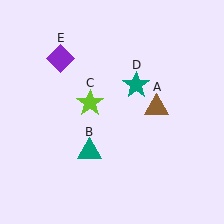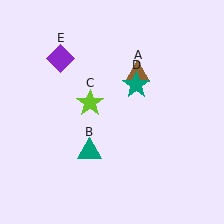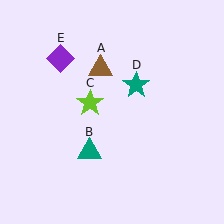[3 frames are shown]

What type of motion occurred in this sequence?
The brown triangle (object A) rotated counterclockwise around the center of the scene.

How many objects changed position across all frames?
1 object changed position: brown triangle (object A).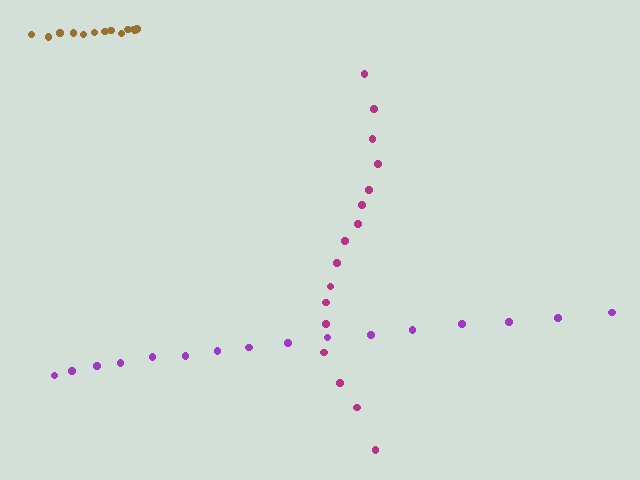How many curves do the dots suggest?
There are 3 distinct paths.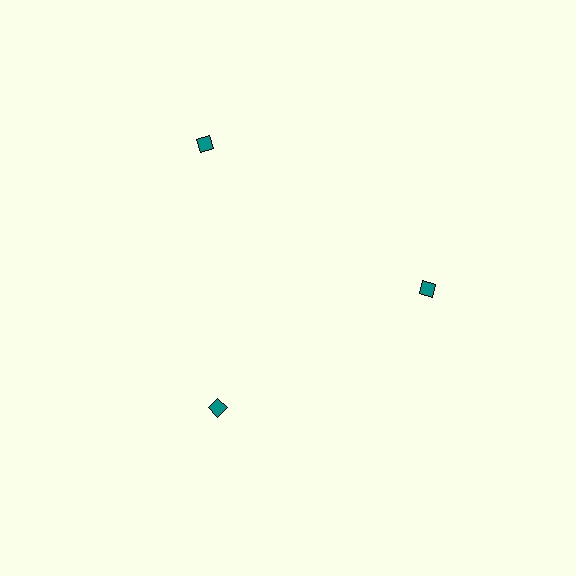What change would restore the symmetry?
The symmetry would be restored by moving it inward, back onto the ring so that all 3 diamonds sit at equal angles and equal distance from the center.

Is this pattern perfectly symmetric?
No. The 3 teal diamonds are arranged in a ring, but one element near the 11 o'clock position is pushed outward from the center, breaking the 3-fold rotational symmetry.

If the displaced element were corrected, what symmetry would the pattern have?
It would have 3-fold rotational symmetry — the pattern would map onto itself every 120 degrees.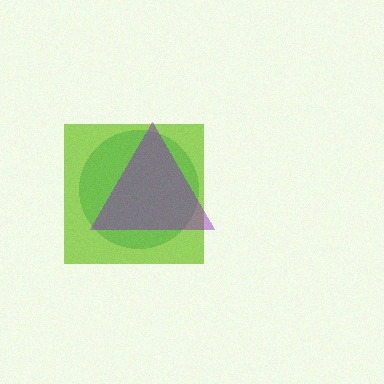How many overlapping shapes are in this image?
There are 3 overlapping shapes in the image.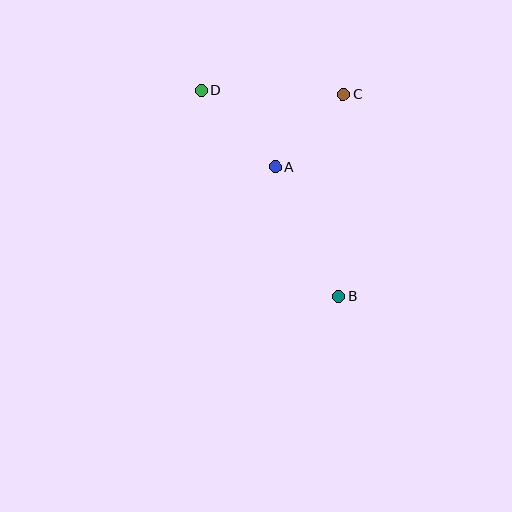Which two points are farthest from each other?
Points B and D are farthest from each other.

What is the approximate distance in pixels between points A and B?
The distance between A and B is approximately 144 pixels.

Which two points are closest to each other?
Points A and C are closest to each other.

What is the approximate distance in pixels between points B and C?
The distance between B and C is approximately 202 pixels.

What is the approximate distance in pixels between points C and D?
The distance between C and D is approximately 143 pixels.